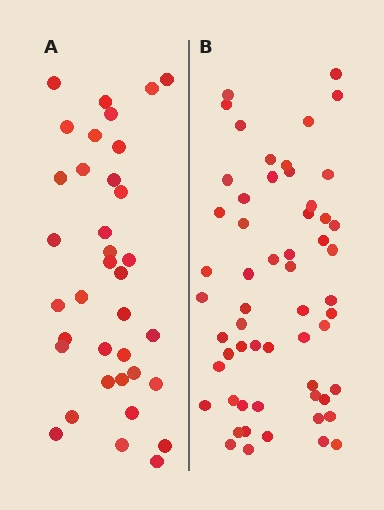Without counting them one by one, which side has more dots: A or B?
Region B (the right region) has more dots.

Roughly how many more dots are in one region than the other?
Region B has approximately 20 more dots than region A.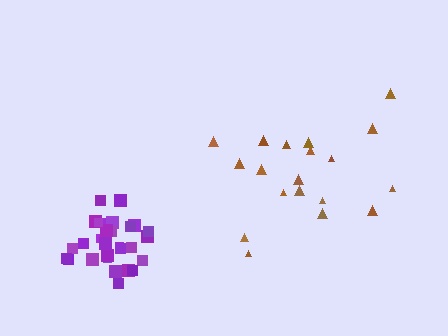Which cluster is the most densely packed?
Purple.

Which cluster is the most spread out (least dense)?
Brown.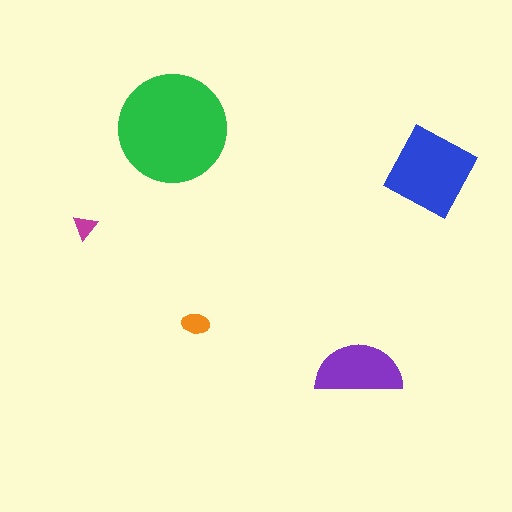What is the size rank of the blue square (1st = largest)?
2nd.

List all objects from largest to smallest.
The green circle, the blue square, the purple semicircle, the orange ellipse, the magenta triangle.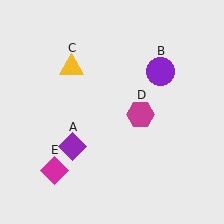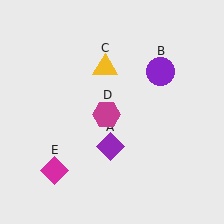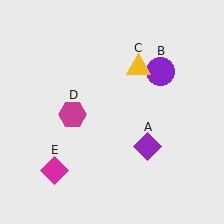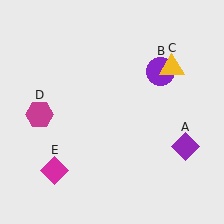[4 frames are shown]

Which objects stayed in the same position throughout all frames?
Purple circle (object B) and magenta diamond (object E) remained stationary.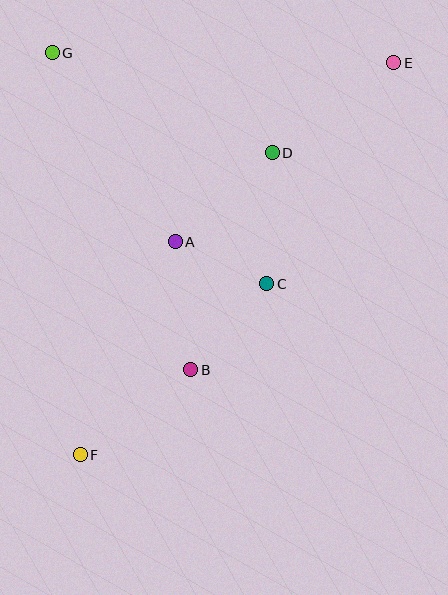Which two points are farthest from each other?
Points E and F are farthest from each other.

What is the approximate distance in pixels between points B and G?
The distance between B and G is approximately 346 pixels.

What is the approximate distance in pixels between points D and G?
The distance between D and G is approximately 242 pixels.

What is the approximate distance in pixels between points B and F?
The distance between B and F is approximately 140 pixels.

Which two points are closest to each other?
Points A and C are closest to each other.